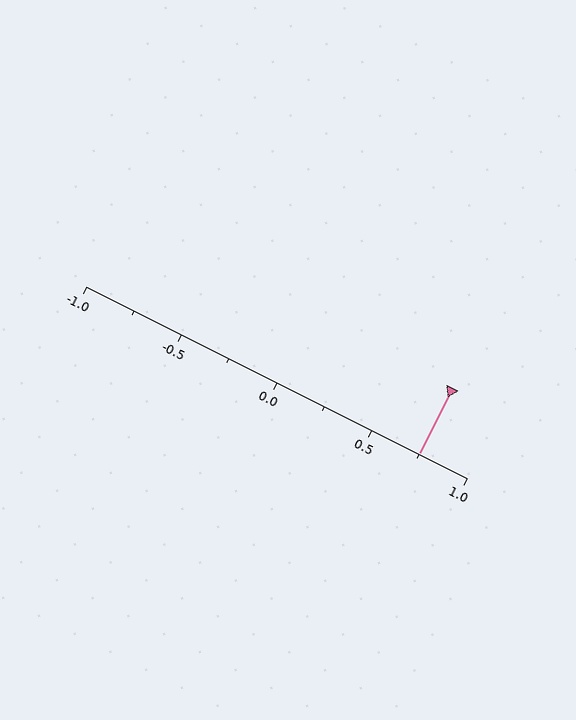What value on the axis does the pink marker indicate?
The marker indicates approximately 0.75.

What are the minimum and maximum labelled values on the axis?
The axis runs from -1.0 to 1.0.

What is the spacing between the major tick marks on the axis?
The major ticks are spaced 0.5 apart.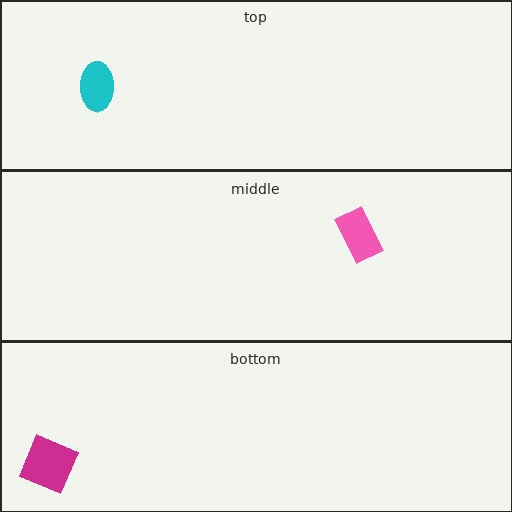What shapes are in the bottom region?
The magenta square.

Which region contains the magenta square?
The bottom region.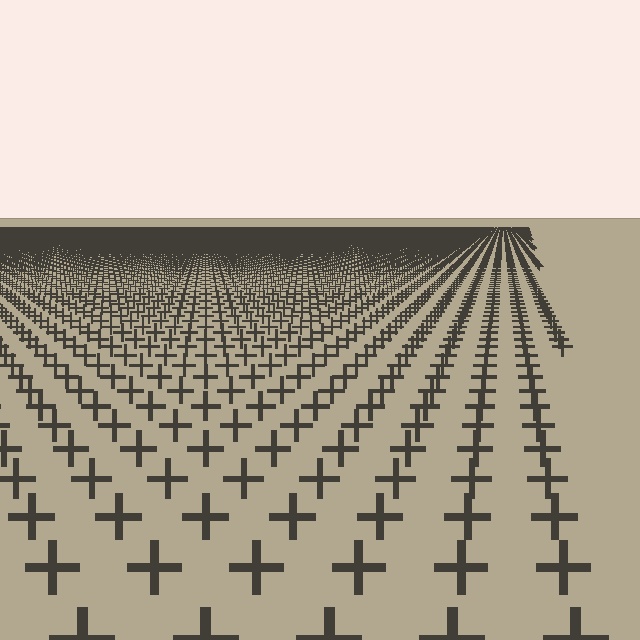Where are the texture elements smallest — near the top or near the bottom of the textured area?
Near the top.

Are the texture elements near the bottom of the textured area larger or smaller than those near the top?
Larger. Near the bottom, elements are closer to the viewer and appear at a bigger on-screen size.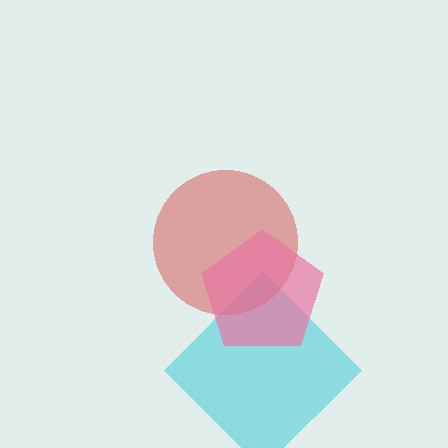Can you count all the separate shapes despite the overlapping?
Yes, there are 3 separate shapes.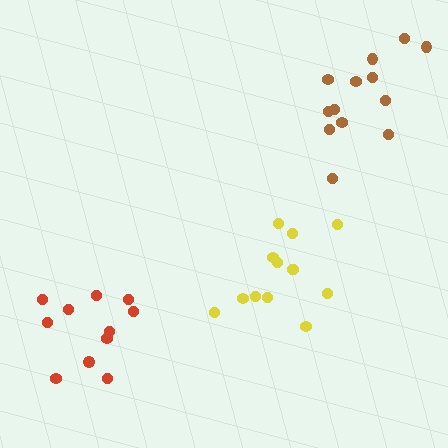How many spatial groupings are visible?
There are 3 spatial groupings.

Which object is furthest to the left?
The red cluster is leftmost.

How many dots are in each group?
Group 1: 11 dots, Group 2: 13 dots, Group 3: 13 dots (37 total).